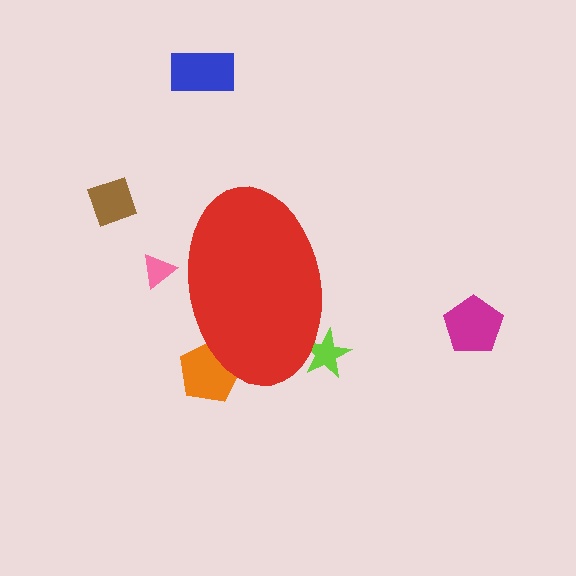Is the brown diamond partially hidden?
No, the brown diamond is fully visible.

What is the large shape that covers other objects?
A red ellipse.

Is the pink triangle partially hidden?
Yes, the pink triangle is partially hidden behind the red ellipse.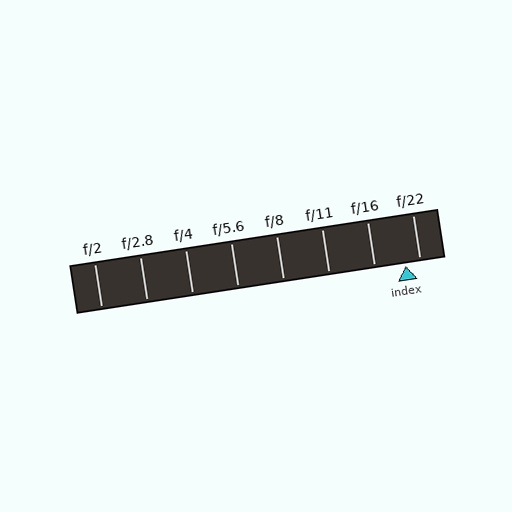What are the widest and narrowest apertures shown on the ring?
The widest aperture shown is f/2 and the narrowest is f/22.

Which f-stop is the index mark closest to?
The index mark is closest to f/22.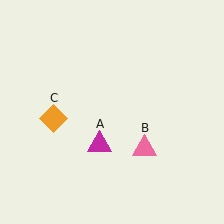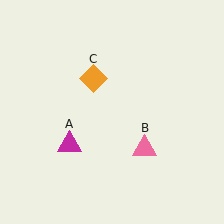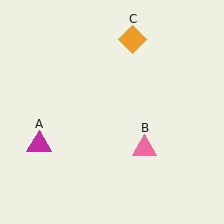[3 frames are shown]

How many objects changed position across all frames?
2 objects changed position: magenta triangle (object A), orange diamond (object C).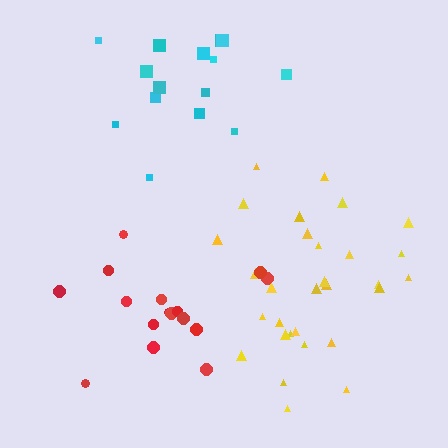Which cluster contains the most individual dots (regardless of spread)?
Yellow (30).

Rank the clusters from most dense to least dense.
cyan, yellow, red.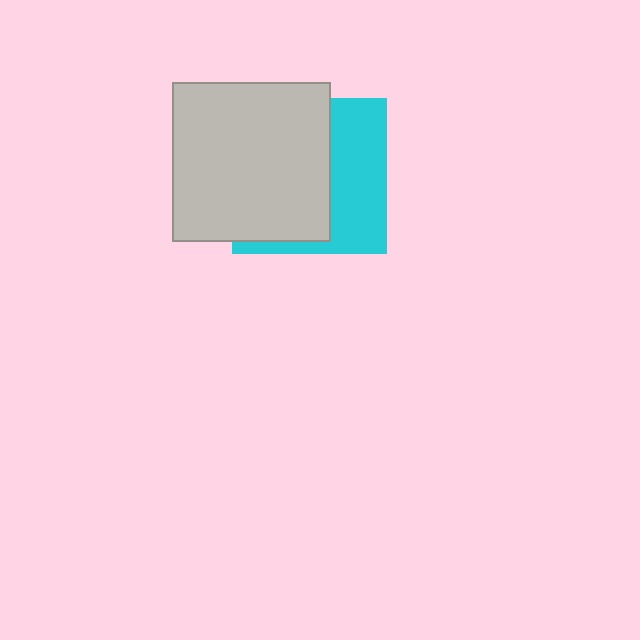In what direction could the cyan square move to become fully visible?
The cyan square could move right. That would shift it out from behind the light gray square entirely.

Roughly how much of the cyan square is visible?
A small part of it is visible (roughly 41%).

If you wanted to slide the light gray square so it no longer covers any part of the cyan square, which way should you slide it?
Slide it left — that is the most direct way to separate the two shapes.